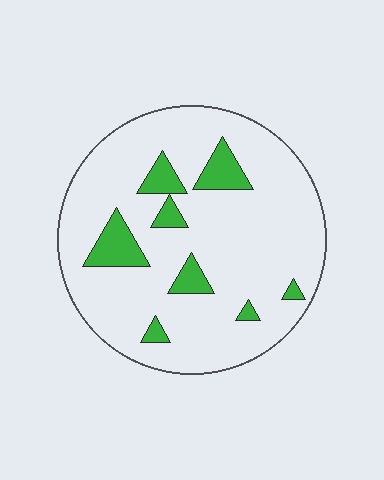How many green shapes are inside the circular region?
8.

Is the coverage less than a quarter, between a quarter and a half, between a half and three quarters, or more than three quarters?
Less than a quarter.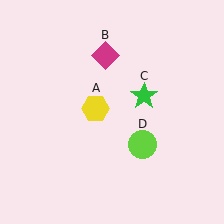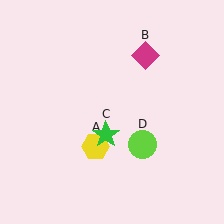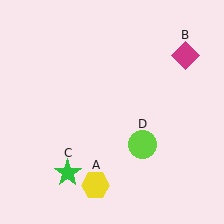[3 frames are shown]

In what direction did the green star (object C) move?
The green star (object C) moved down and to the left.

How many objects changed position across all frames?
3 objects changed position: yellow hexagon (object A), magenta diamond (object B), green star (object C).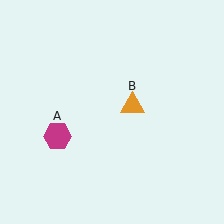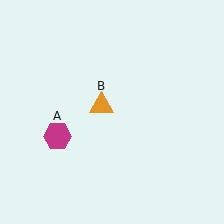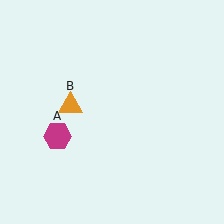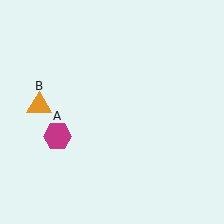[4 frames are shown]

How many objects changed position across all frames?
1 object changed position: orange triangle (object B).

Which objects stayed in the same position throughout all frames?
Magenta hexagon (object A) remained stationary.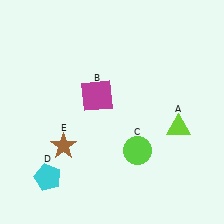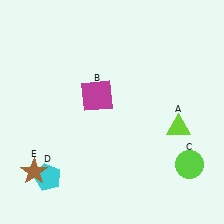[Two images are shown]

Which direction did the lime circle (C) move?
The lime circle (C) moved right.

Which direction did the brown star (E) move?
The brown star (E) moved left.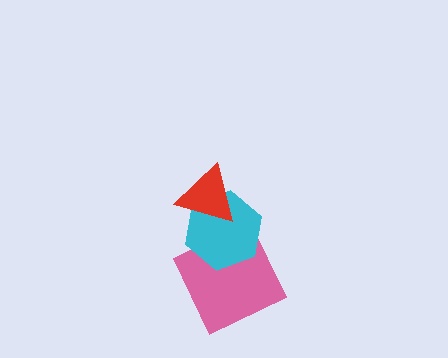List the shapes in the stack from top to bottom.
From top to bottom: the red triangle, the cyan hexagon, the pink square.